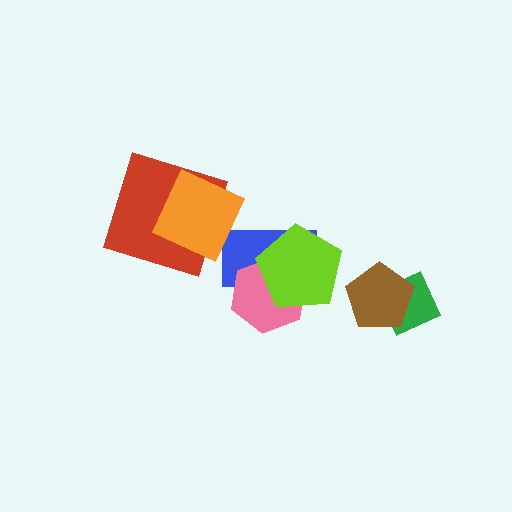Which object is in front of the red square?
The orange square is in front of the red square.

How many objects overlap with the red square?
1 object overlaps with the red square.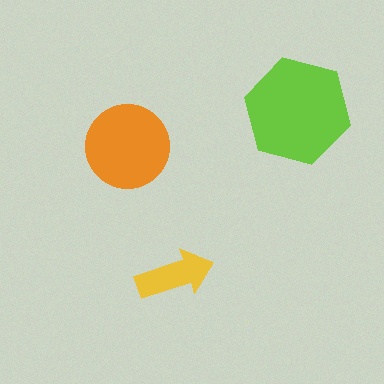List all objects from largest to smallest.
The lime hexagon, the orange circle, the yellow arrow.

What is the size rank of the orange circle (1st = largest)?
2nd.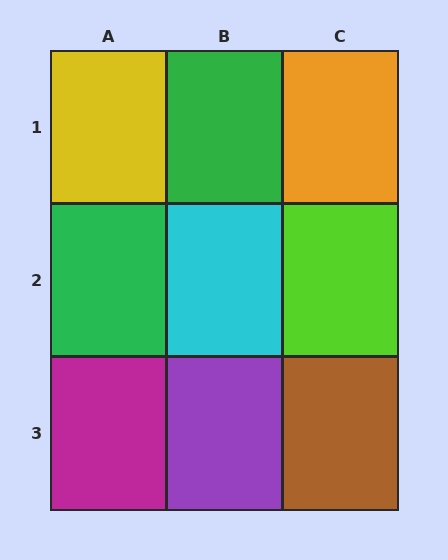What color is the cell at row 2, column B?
Cyan.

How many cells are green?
2 cells are green.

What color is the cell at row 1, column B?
Green.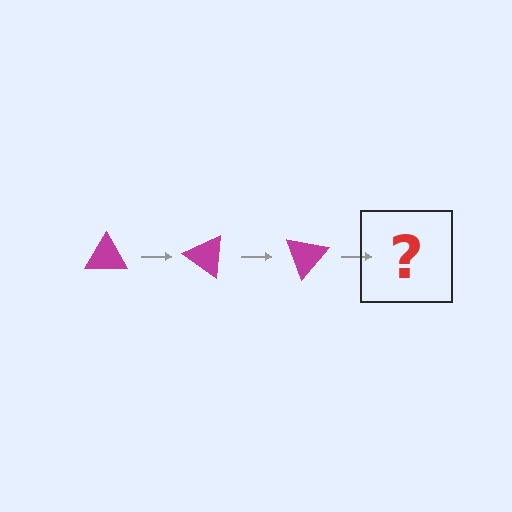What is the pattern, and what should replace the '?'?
The pattern is that the triangle rotates 35 degrees each step. The '?' should be a magenta triangle rotated 105 degrees.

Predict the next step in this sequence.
The next step is a magenta triangle rotated 105 degrees.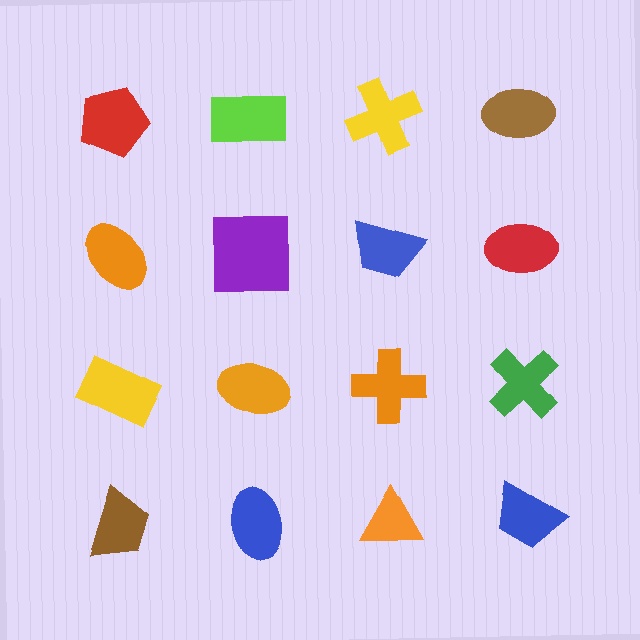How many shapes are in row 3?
4 shapes.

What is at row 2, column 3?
A blue trapezoid.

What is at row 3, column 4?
A green cross.